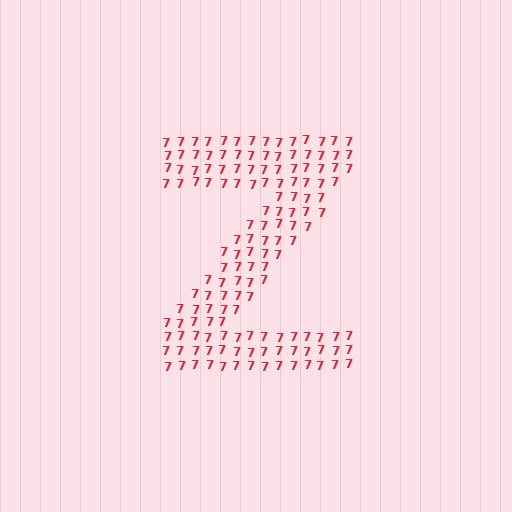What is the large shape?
The large shape is the letter Z.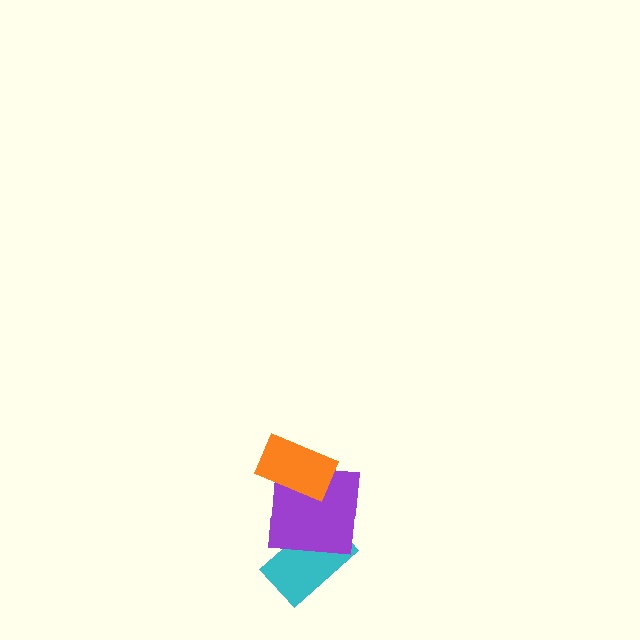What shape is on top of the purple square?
The orange rectangle is on top of the purple square.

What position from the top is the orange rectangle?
The orange rectangle is 1st from the top.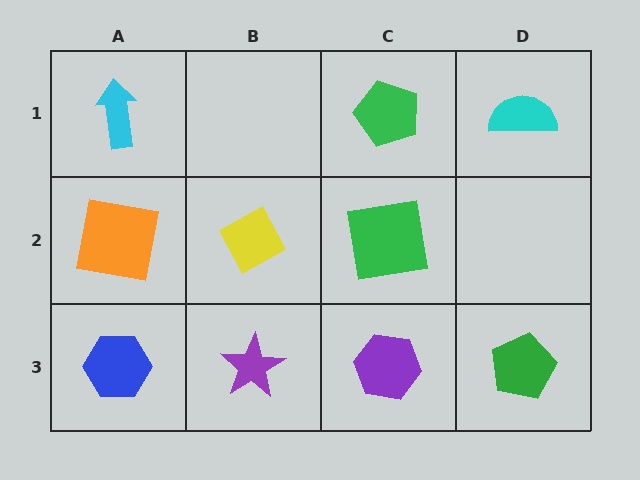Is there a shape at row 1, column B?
No, that cell is empty.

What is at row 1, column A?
A cyan arrow.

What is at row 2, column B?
A yellow diamond.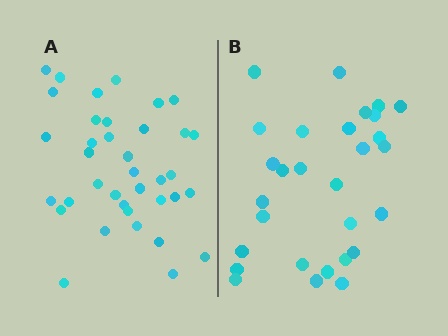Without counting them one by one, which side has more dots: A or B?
Region A (the left region) has more dots.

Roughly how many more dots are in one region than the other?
Region A has roughly 8 or so more dots than region B.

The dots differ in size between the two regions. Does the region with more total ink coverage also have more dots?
No. Region B has more total ink coverage because its dots are larger, but region A actually contains more individual dots. Total area can be misleading — the number of items is what matters here.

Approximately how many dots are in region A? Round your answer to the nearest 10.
About 40 dots. (The exact count is 37, which rounds to 40.)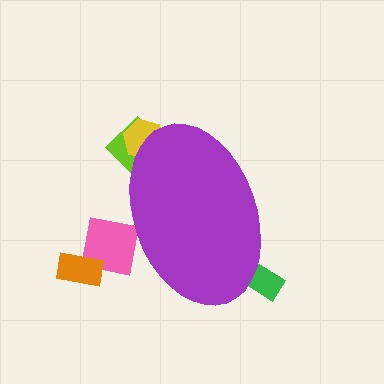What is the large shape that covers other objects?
A purple ellipse.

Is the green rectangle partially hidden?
Yes, the green rectangle is partially hidden behind the purple ellipse.